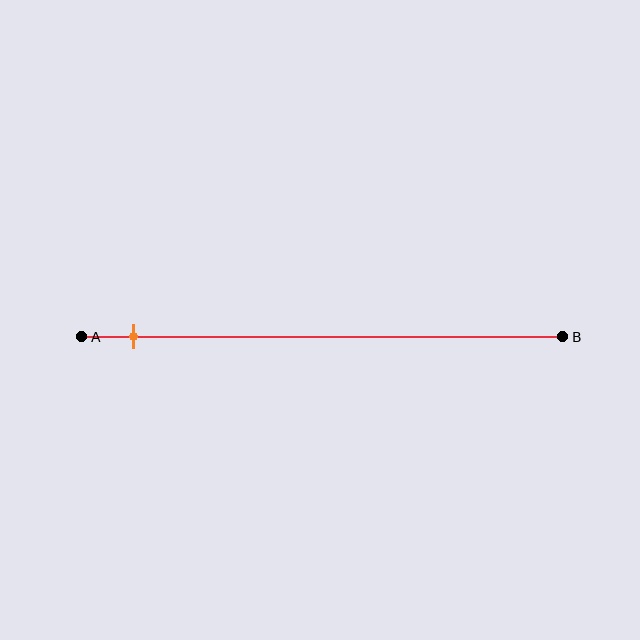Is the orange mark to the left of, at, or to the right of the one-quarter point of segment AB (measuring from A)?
The orange mark is to the left of the one-quarter point of segment AB.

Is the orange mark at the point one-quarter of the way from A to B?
No, the mark is at about 10% from A, not at the 25% one-quarter point.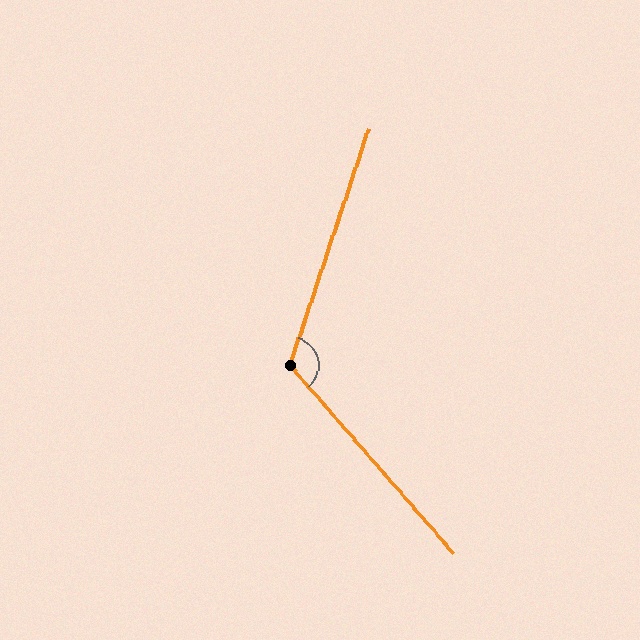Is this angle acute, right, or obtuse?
It is obtuse.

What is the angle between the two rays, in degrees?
Approximately 121 degrees.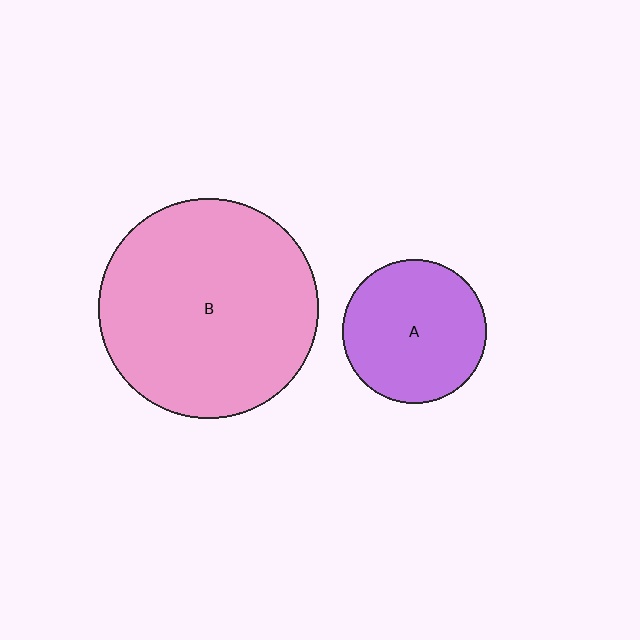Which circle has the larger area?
Circle B (pink).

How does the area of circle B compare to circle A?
Approximately 2.3 times.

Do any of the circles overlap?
No, none of the circles overlap.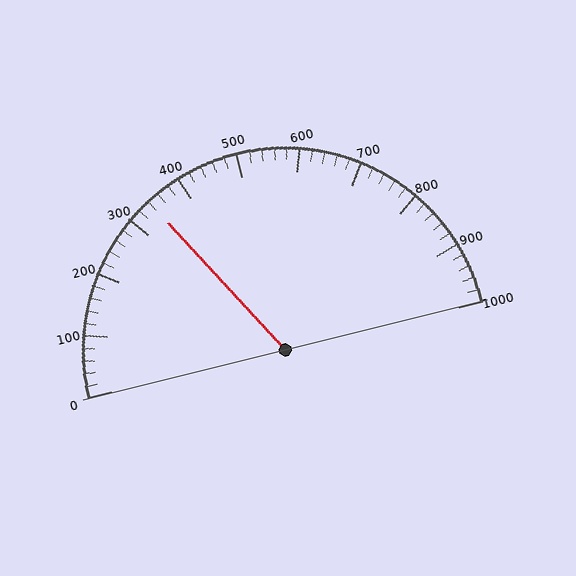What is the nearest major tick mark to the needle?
The nearest major tick mark is 300.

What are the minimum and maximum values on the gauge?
The gauge ranges from 0 to 1000.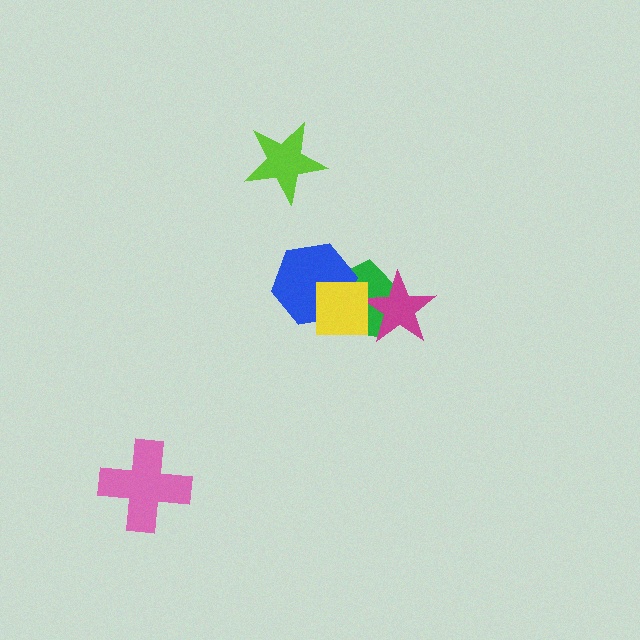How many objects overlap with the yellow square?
3 objects overlap with the yellow square.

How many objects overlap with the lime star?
0 objects overlap with the lime star.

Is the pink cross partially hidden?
No, no other shape covers it.